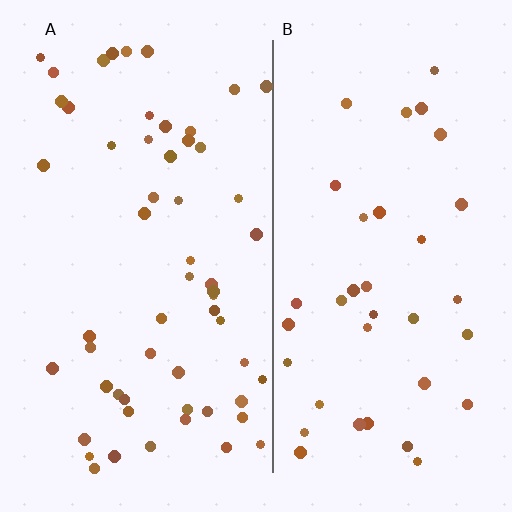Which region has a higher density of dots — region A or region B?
A (the left).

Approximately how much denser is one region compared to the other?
Approximately 1.6× — region A over region B.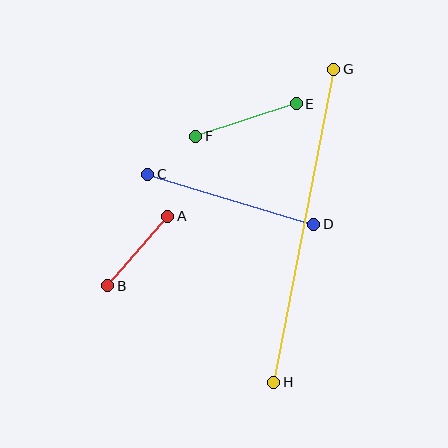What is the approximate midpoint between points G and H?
The midpoint is at approximately (304, 226) pixels.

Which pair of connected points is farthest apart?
Points G and H are farthest apart.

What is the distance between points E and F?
The distance is approximately 105 pixels.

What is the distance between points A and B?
The distance is approximately 92 pixels.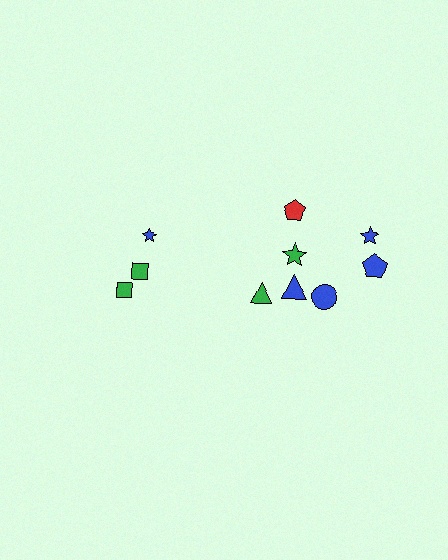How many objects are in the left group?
There are 3 objects.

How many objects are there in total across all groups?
There are 10 objects.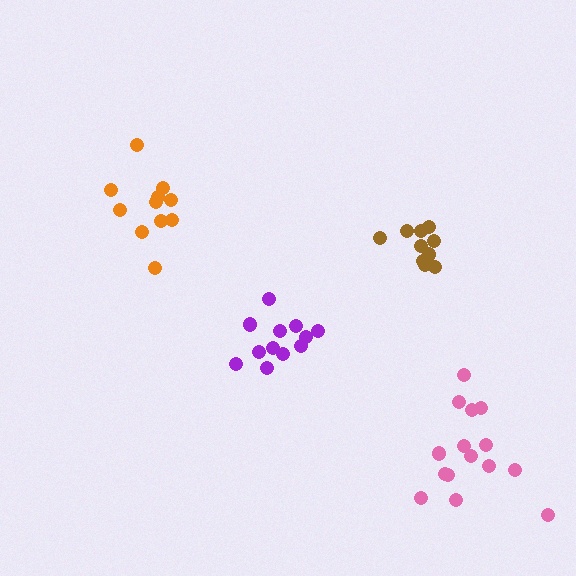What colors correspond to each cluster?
The clusters are colored: orange, purple, brown, pink.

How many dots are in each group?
Group 1: 11 dots, Group 2: 12 dots, Group 3: 10 dots, Group 4: 15 dots (48 total).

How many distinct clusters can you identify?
There are 4 distinct clusters.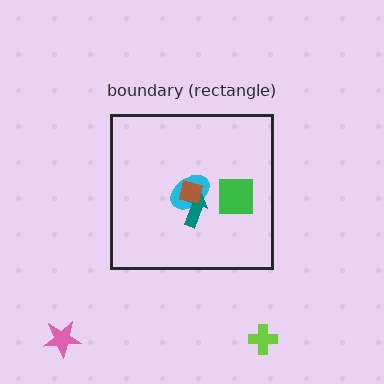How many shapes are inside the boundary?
4 inside, 2 outside.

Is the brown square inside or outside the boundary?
Inside.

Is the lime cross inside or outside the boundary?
Outside.